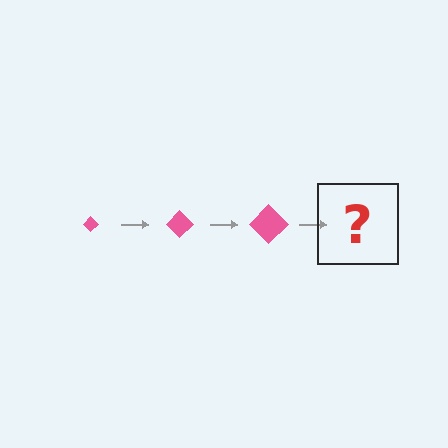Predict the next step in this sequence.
The next step is a pink diamond, larger than the previous one.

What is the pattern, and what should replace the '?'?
The pattern is that the diamond gets progressively larger each step. The '?' should be a pink diamond, larger than the previous one.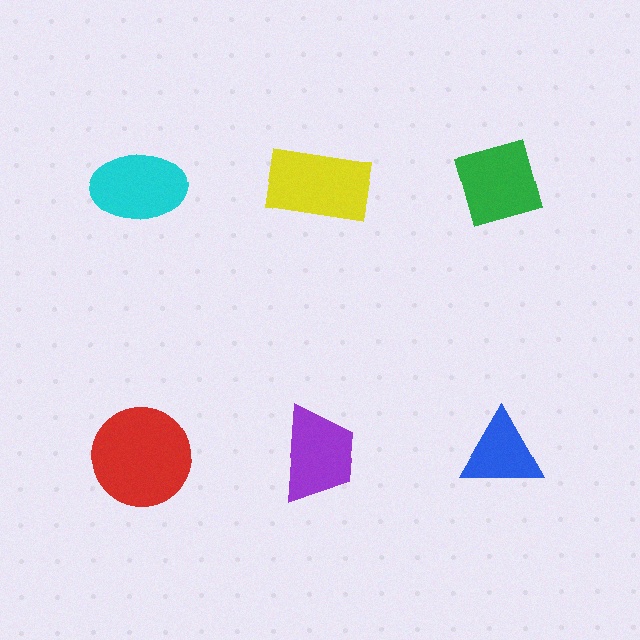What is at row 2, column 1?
A red circle.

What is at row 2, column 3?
A blue triangle.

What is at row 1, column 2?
A yellow rectangle.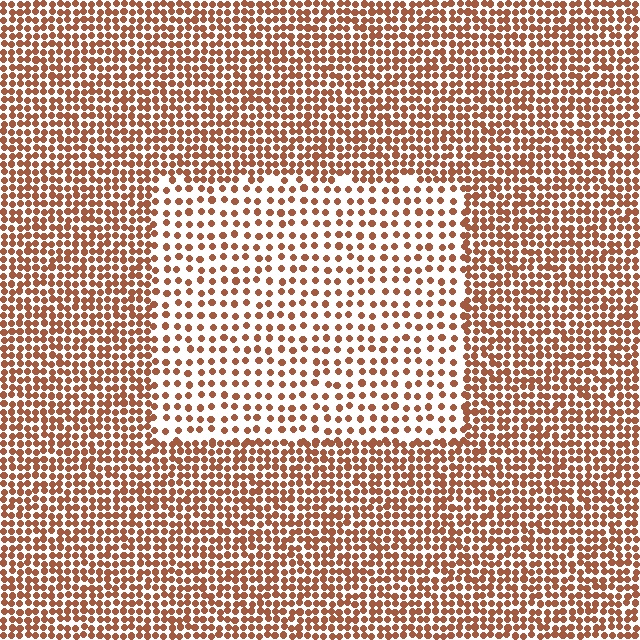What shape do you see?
I see a rectangle.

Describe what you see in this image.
The image contains small brown elements arranged at two different densities. A rectangle-shaped region is visible where the elements are less densely packed than the surrounding area.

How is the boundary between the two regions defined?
The boundary is defined by a change in element density (approximately 2.1x ratio). All elements are the same color, size, and shape.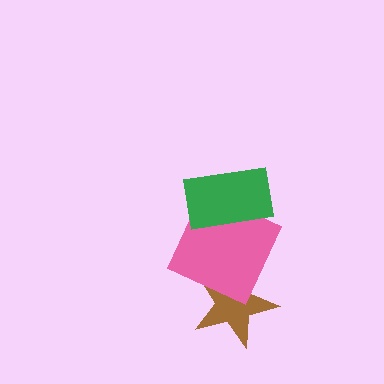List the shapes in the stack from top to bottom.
From top to bottom: the green rectangle, the pink square, the brown star.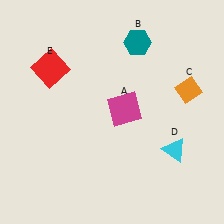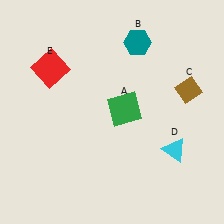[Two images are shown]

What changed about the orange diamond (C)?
In Image 1, C is orange. In Image 2, it changed to brown.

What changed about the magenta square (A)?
In Image 1, A is magenta. In Image 2, it changed to green.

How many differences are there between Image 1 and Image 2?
There are 2 differences between the two images.